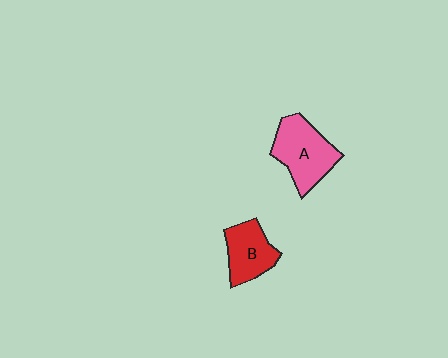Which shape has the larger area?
Shape A (pink).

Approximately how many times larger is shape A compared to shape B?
Approximately 1.3 times.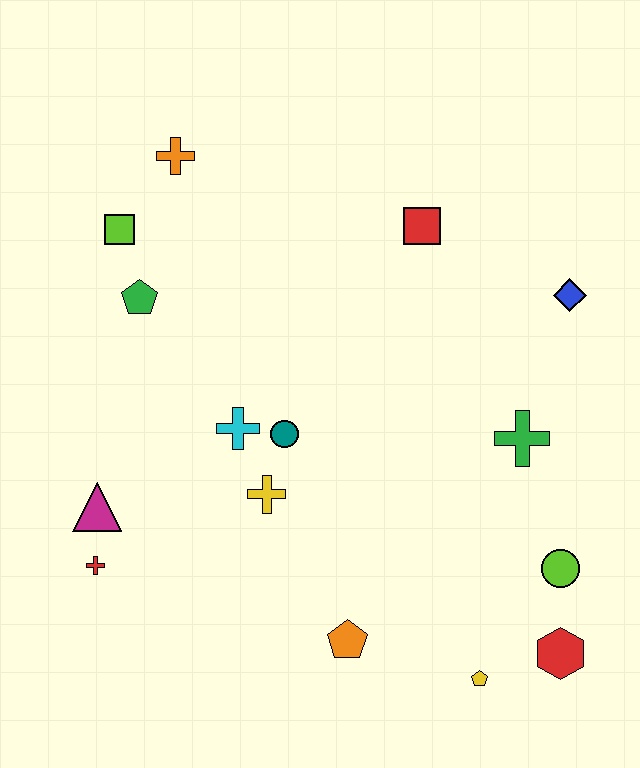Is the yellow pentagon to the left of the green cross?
Yes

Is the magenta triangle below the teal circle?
Yes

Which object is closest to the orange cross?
The lime square is closest to the orange cross.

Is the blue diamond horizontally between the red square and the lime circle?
No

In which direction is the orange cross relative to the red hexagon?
The orange cross is above the red hexagon.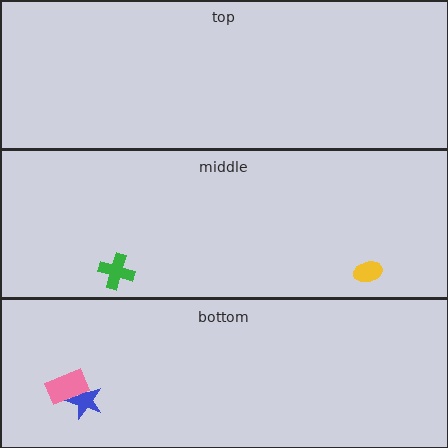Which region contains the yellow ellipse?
The middle region.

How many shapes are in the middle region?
2.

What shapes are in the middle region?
The yellow ellipse, the green cross.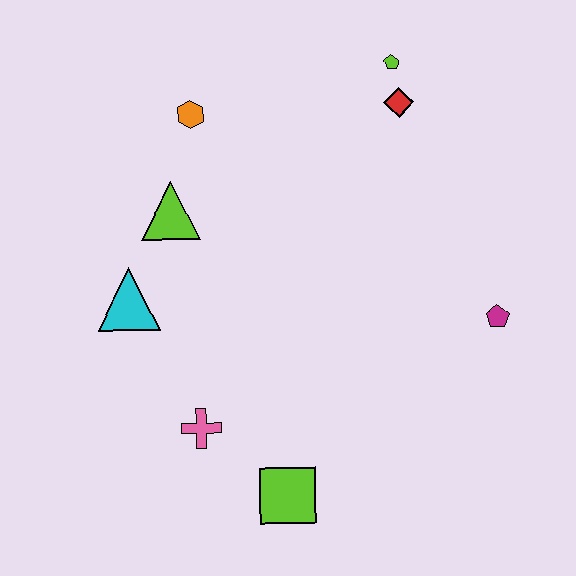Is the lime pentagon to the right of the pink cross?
Yes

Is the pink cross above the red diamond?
No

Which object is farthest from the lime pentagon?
The lime square is farthest from the lime pentagon.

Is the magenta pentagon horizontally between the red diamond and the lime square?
No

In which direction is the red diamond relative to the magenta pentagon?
The red diamond is above the magenta pentagon.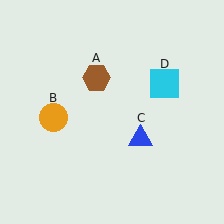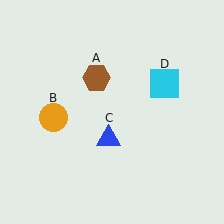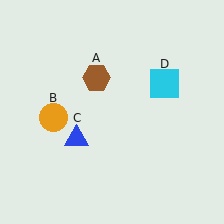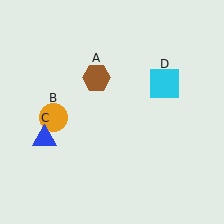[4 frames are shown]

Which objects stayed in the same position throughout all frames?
Brown hexagon (object A) and orange circle (object B) and cyan square (object D) remained stationary.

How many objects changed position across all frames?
1 object changed position: blue triangle (object C).